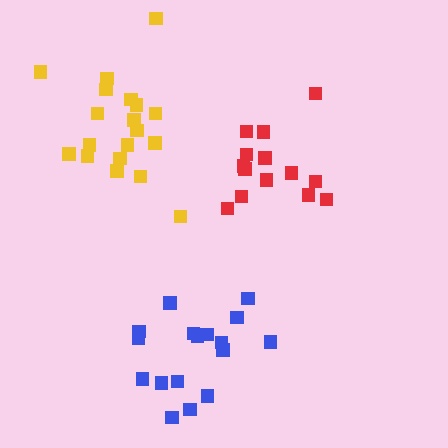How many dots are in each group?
Group 1: 17 dots, Group 2: 14 dots, Group 3: 19 dots (50 total).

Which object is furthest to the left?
The yellow cluster is leftmost.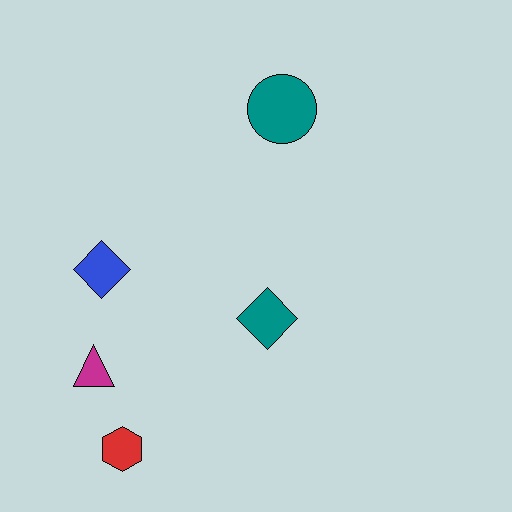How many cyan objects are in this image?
There are no cyan objects.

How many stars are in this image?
There are no stars.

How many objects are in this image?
There are 5 objects.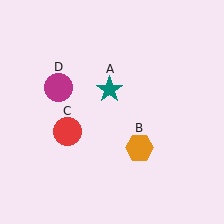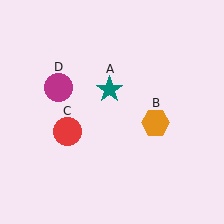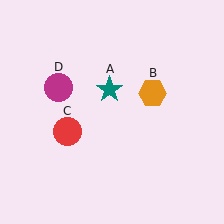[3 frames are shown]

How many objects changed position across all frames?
1 object changed position: orange hexagon (object B).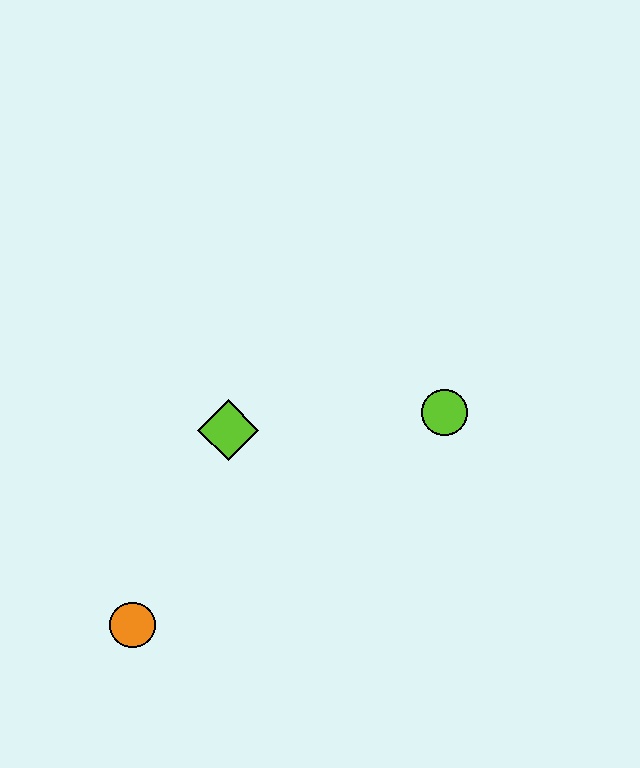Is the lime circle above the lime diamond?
Yes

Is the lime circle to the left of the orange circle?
No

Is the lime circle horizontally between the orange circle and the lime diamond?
No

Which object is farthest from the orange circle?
The lime circle is farthest from the orange circle.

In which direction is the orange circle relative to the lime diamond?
The orange circle is below the lime diamond.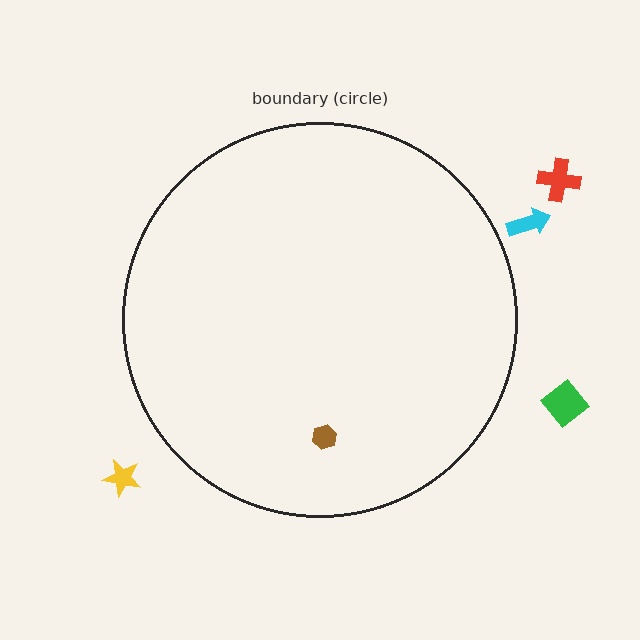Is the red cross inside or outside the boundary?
Outside.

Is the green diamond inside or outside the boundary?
Outside.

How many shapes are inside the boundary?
1 inside, 4 outside.